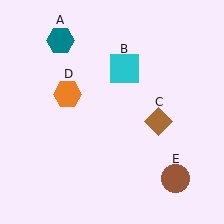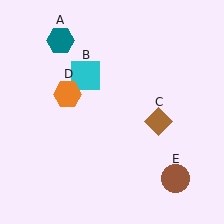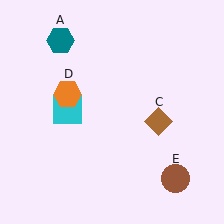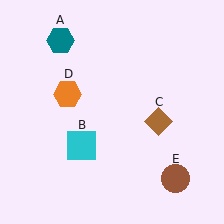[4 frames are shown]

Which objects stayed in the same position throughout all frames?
Teal hexagon (object A) and brown diamond (object C) and orange hexagon (object D) and brown circle (object E) remained stationary.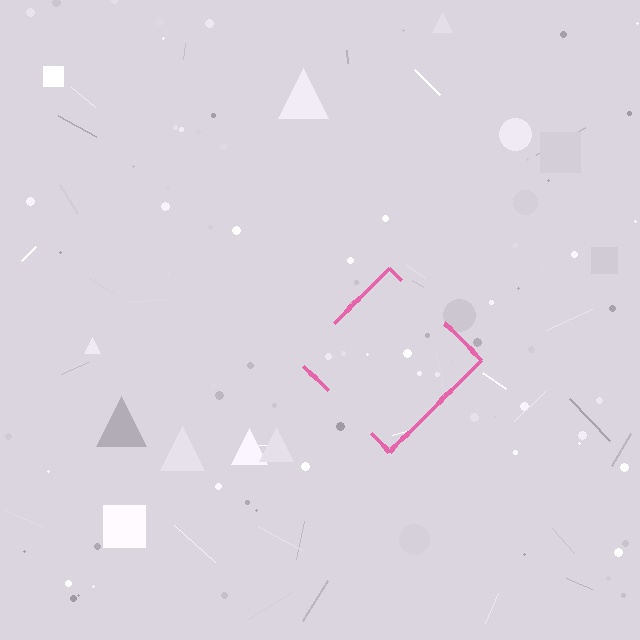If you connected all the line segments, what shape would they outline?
They would outline a diamond.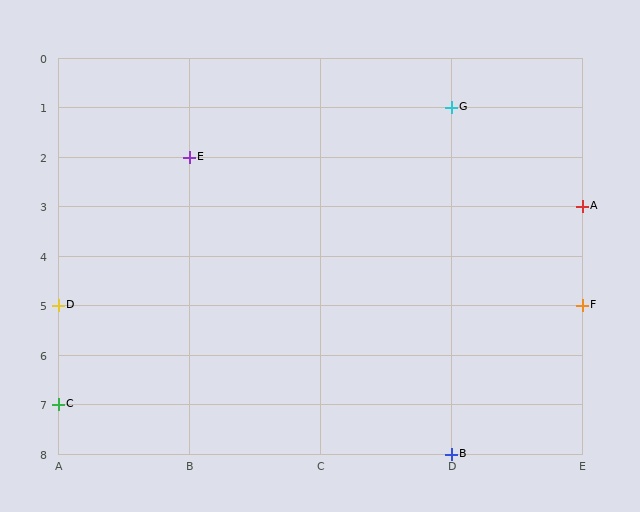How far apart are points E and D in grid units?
Points E and D are 1 column and 3 rows apart (about 3.2 grid units diagonally).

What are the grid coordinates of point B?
Point B is at grid coordinates (D, 8).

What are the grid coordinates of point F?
Point F is at grid coordinates (E, 5).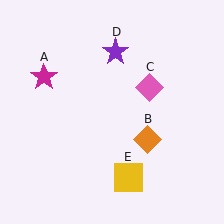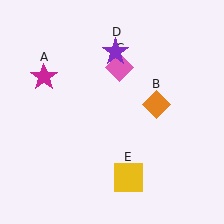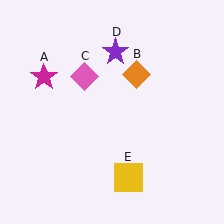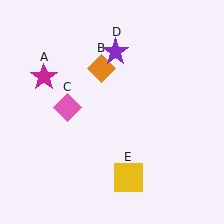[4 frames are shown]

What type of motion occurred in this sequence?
The orange diamond (object B), pink diamond (object C) rotated counterclockwise around the center of the scene.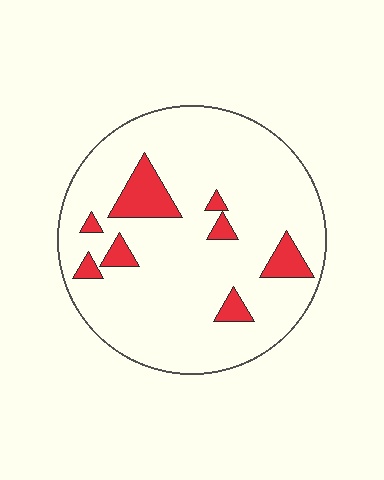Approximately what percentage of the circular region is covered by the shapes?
Approximately 10%.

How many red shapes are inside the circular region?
8.